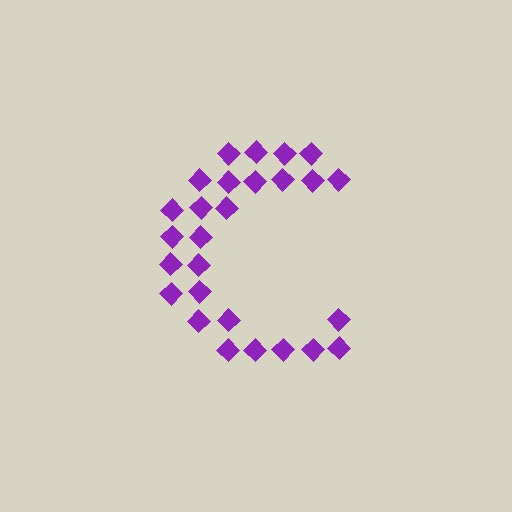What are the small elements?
The small elements are diamonds.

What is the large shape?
The large shape is the letter C.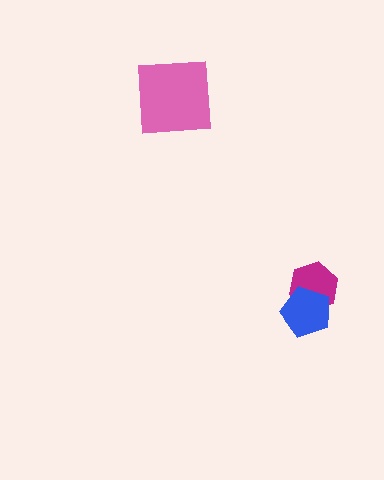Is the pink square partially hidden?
No, no other shape covers it.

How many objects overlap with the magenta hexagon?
1 object overlaps with the magenta hexagon.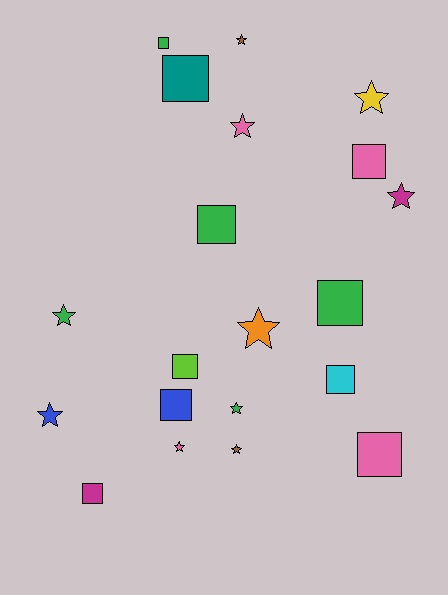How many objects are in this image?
There are 20 objects.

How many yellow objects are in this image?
There is 1 yellow object.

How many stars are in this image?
There are 10 stars.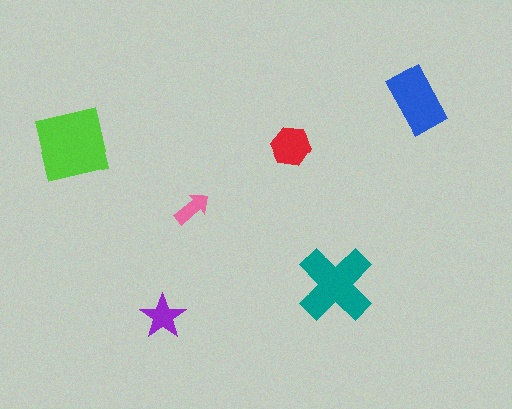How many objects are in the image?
There are 6 objects in the image.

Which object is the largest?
The lime square.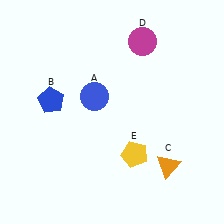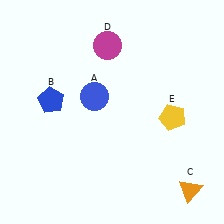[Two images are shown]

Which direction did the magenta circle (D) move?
The magenta circle (D) moved left.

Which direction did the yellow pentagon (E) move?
The yellow pentagon (E) moved right.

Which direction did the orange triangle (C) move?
The orange triangle (C) moved down.